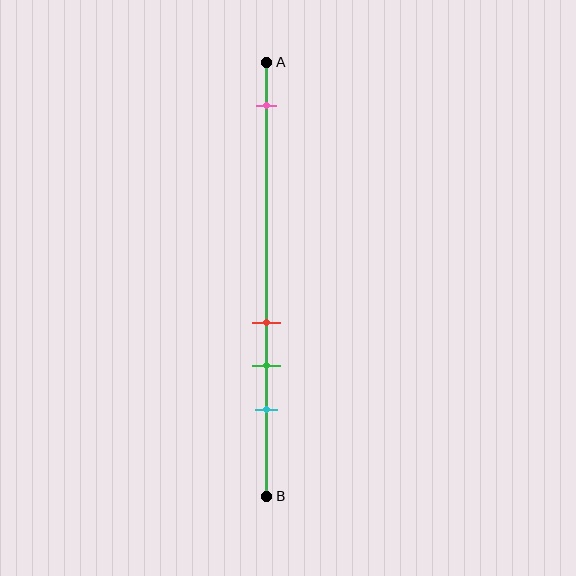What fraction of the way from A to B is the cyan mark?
The cyan mark is approximately 80% (0.8) of the way from A to B.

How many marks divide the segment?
There are 4 marks dividing the segment.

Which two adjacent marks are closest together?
The red and green marks are the closest adjacent pair.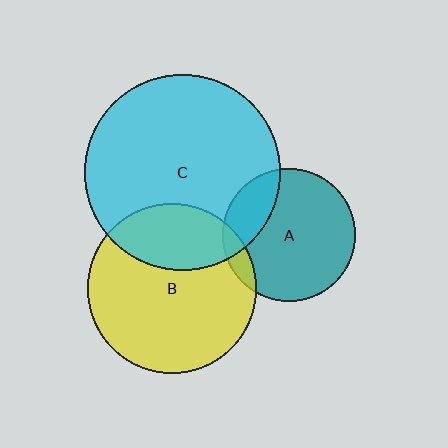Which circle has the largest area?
Circle C (cyan).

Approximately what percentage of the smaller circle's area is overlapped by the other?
Approximately 20%.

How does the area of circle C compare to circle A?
Approximately 2.2 times.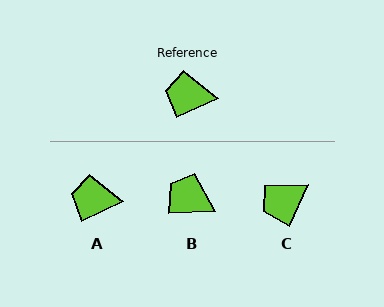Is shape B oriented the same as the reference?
No, it is off by about 24 degrees.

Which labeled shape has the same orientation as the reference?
A.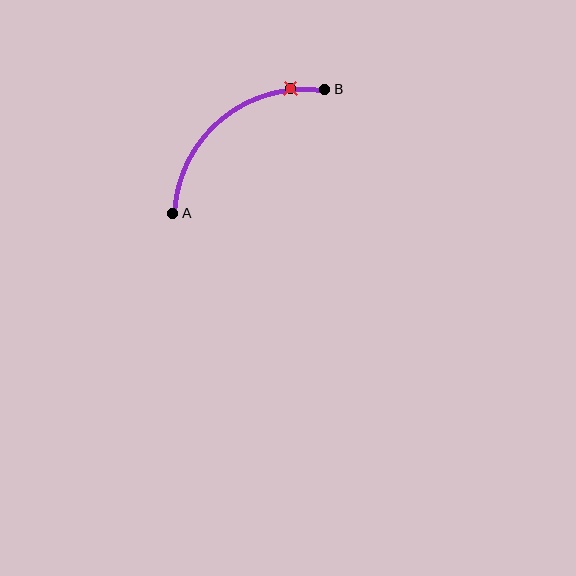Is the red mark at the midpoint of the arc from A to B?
No. The red mark lies on the arc but is closer to endpoint B. The arc midpoint would be at the point on the curve equidistant along the arc from both A and B.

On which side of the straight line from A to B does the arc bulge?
The arc bulges above and to the left of the straight line connecting A and B.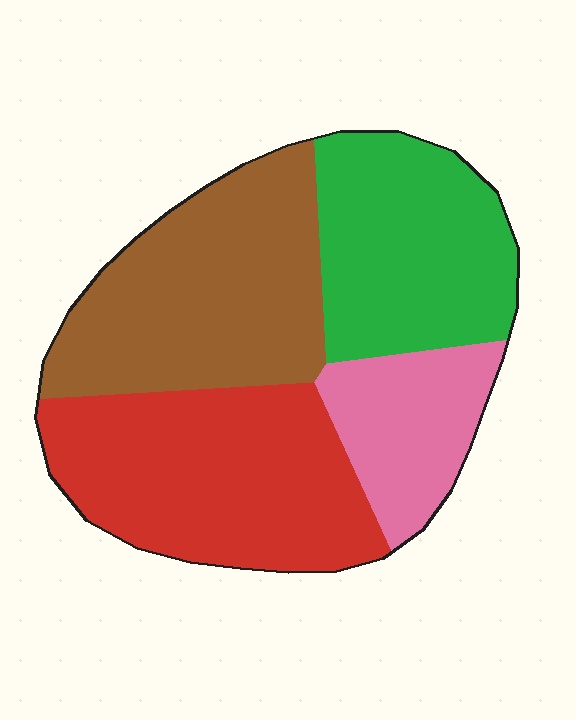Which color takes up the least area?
Pink, at roughly 15%.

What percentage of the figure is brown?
Brown takes up between a sixth and a third of the figure.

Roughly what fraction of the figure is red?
Red takes up about one third (1/3) of the figure.